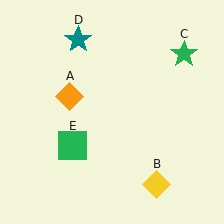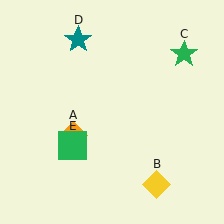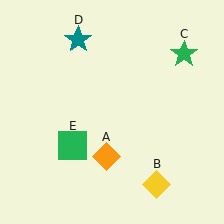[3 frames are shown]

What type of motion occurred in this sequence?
The orange diamond (object A) rotated counterclockwise around the center of the scene.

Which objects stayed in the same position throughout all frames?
Yellow diamond (object B) and green star (object C) and teal star (object D) and green square (object E) remained stationary.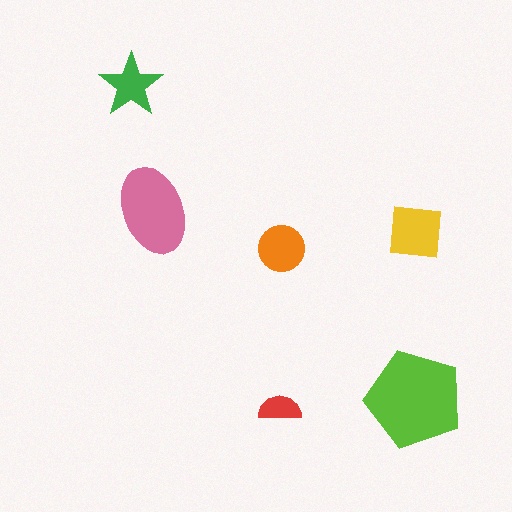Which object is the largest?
The lime pentagon.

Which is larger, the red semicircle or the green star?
The green star.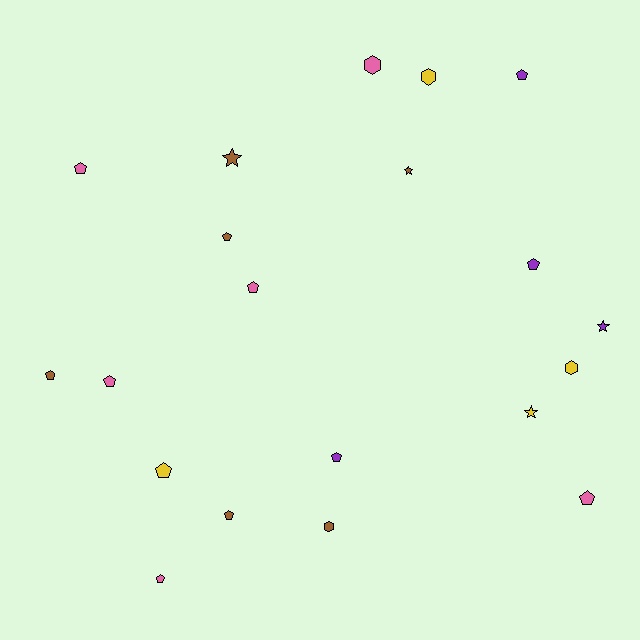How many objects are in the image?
There are 20 objects.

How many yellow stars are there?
There is 1 yellow star.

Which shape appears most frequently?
Pentagon, with 12 objects.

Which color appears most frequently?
Pink, with 6 objects.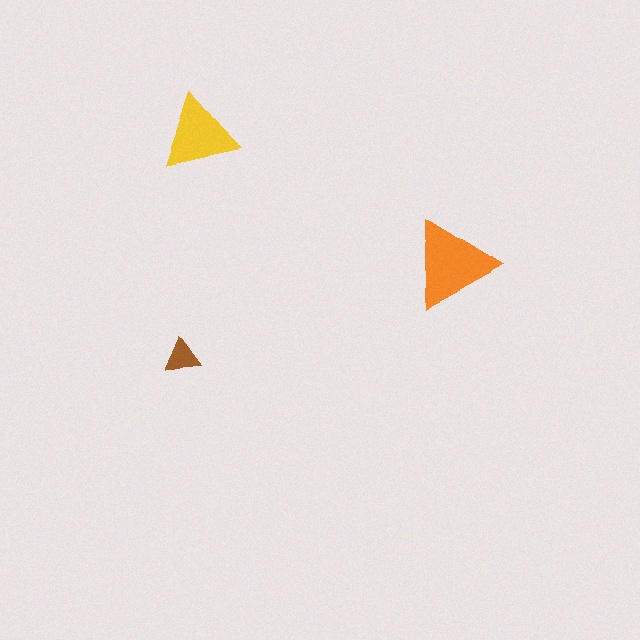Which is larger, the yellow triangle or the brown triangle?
The yellow one.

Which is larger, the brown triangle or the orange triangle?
The orange one.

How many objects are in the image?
There are 3 objects in the image.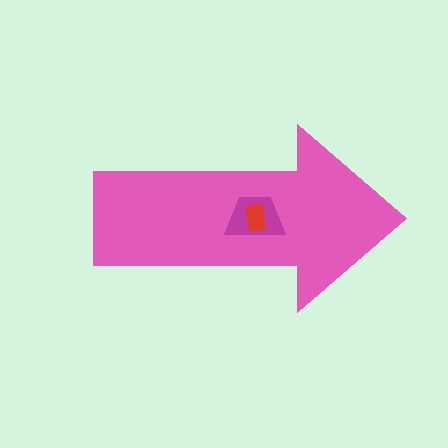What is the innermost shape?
The red rectangle.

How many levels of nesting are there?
3.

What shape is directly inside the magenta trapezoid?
The red rectangle.